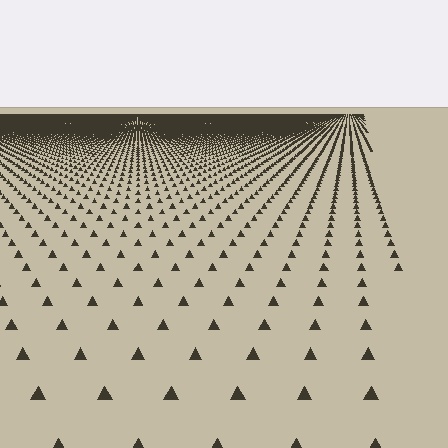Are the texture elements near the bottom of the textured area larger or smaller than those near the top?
Larger. Near the bottom, elements are closer to the viewer and appear at a bigger on-screen size.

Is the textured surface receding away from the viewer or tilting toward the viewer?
The surface is receding away from the viewer. Texture elements get smaller and denser toward the top.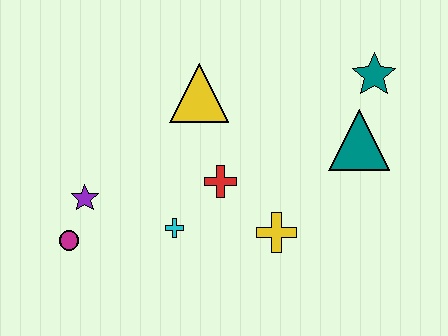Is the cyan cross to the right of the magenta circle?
Yes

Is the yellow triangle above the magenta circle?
Yes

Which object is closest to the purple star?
The magenta circle is closest to the purple star.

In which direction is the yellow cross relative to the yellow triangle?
The yellow cross is below the yellow triangle.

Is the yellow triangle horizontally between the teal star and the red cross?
No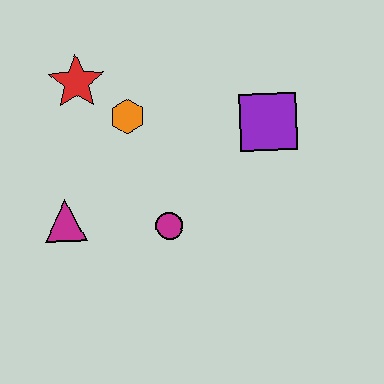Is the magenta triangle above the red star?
No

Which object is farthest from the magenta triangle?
The purple square is farthest from the magenta triangle.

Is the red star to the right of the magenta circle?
No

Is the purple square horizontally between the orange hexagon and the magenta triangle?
No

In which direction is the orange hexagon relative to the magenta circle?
The orange hexagon is above the magenta circle.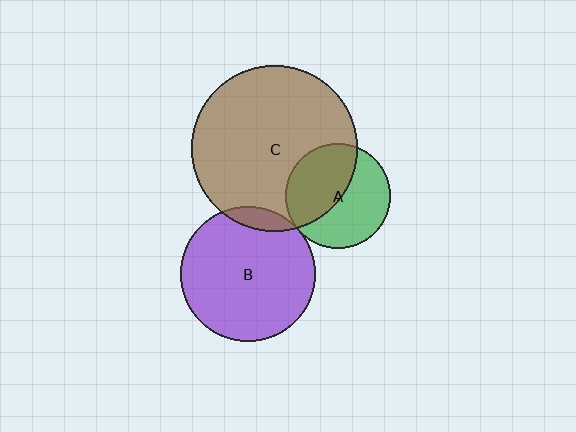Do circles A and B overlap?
Yes.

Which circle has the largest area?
Circle C (brown).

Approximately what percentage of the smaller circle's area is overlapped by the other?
Approximately 5%.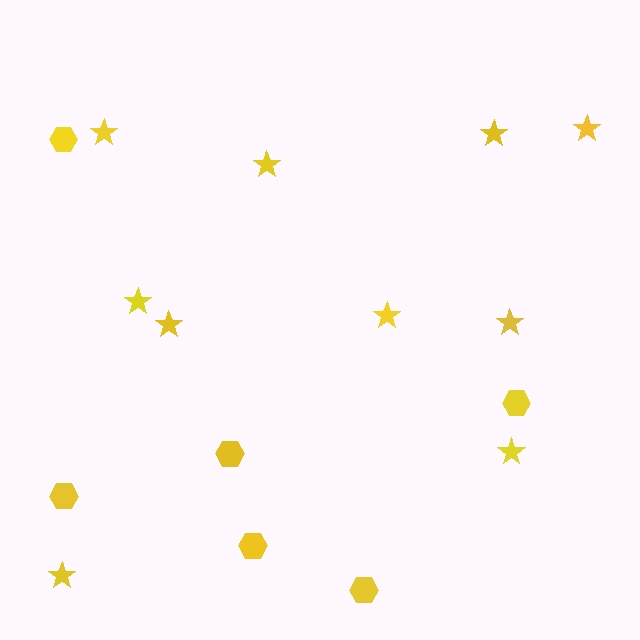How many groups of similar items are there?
There are 2 groups: one group of stars (10) and one group of hexagons (6).